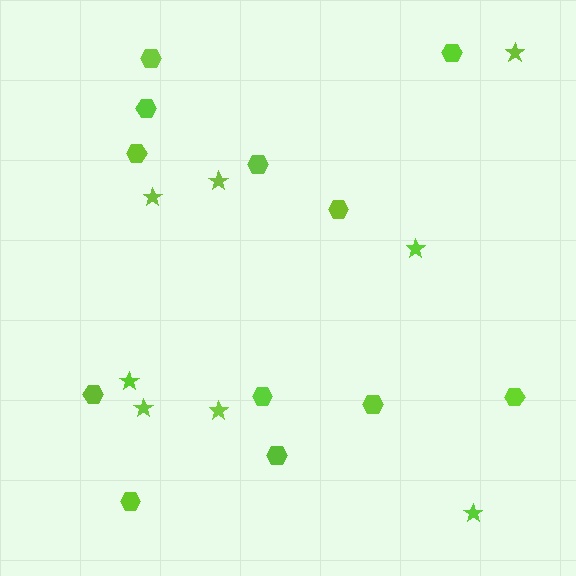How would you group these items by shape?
There are 2 groups: one group of hexagons (12) and one group of stars (8).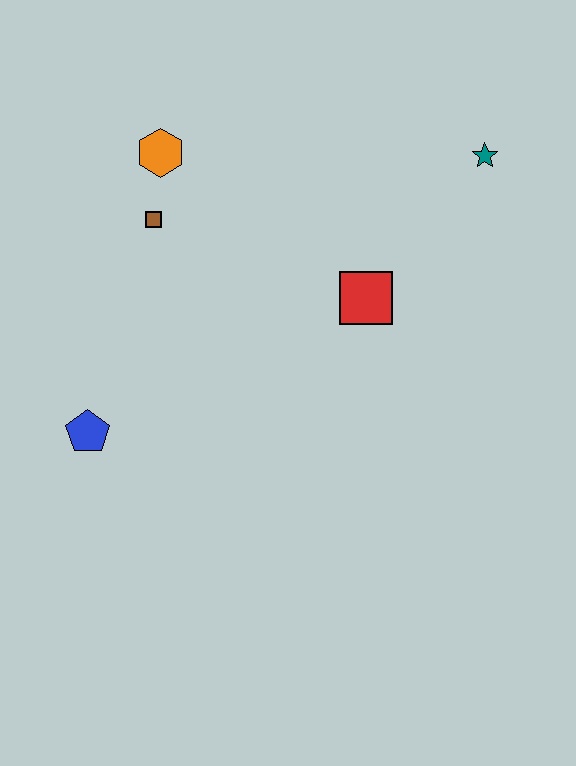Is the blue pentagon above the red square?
No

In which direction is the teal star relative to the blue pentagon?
The teal star is to the right of the blue pentagon.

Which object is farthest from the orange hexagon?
The teal star is farthest from the orange hexagon.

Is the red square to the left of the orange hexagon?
No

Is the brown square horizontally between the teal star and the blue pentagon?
Yes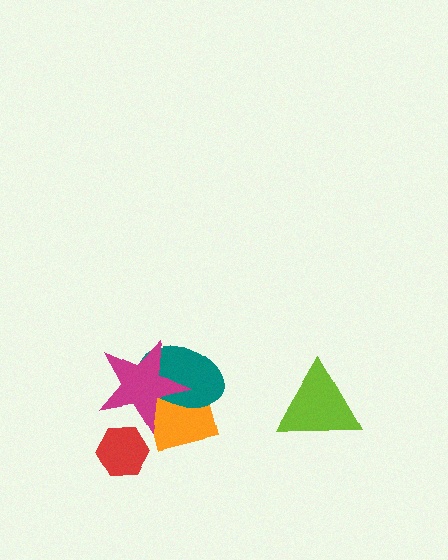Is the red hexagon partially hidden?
No, no other shape covers it.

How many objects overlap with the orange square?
2 objects overlap with the orange square.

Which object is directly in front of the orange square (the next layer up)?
The teal ellipse is directly in front of the orange square.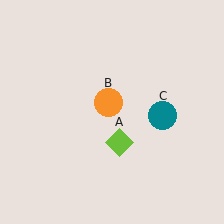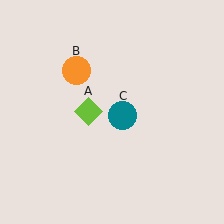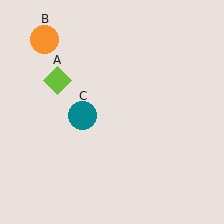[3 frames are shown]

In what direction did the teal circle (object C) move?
The teal circle (object C) moved left.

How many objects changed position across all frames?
3 objects changed position: lime diamond (object A), orange circle (object B), teal circle (object C).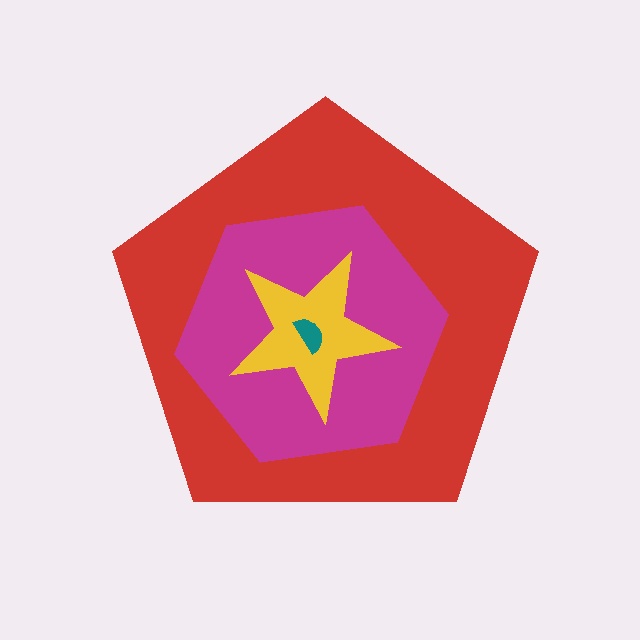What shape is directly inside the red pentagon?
The magenta hexagon.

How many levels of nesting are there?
4.